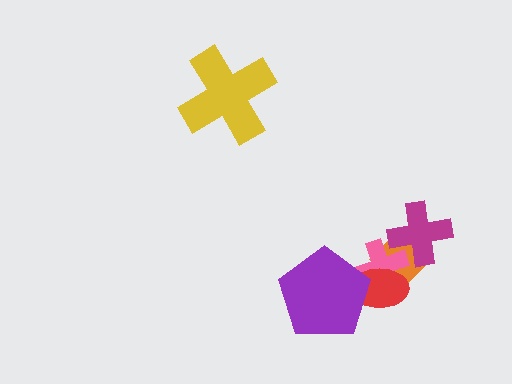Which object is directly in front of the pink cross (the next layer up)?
The red ellipse is directly in front of the pink cross.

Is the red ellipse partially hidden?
Yes, it is partially covered by another shape.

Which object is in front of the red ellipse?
The purple pentagon is in front of the red ellipse.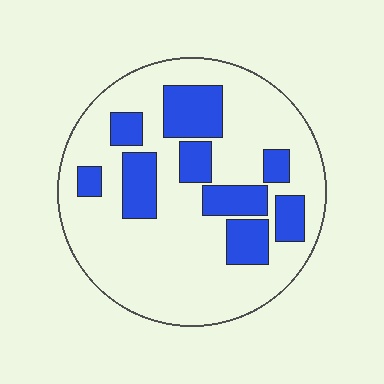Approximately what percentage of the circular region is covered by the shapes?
Approximately 25%.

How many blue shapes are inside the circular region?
9.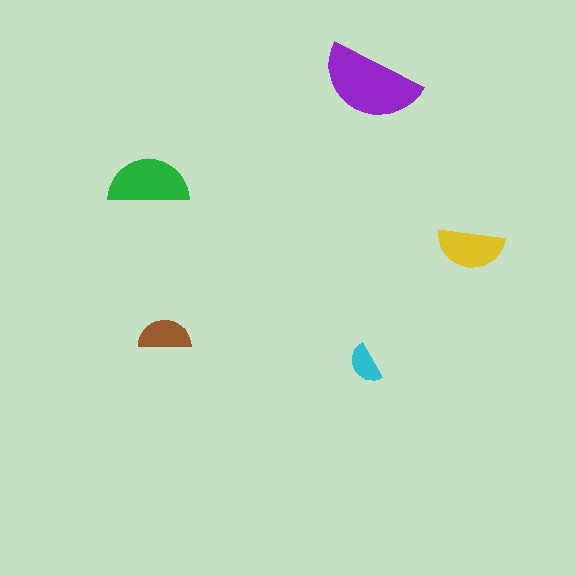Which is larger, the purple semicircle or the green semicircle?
The purple one.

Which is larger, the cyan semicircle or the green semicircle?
The green one.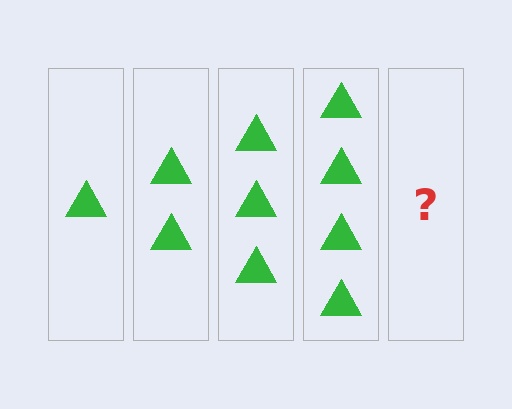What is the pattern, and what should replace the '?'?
The pattern is that each step adds one more triangle. The '?' should be 5 triangles.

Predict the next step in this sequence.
The next step is 5 triangles.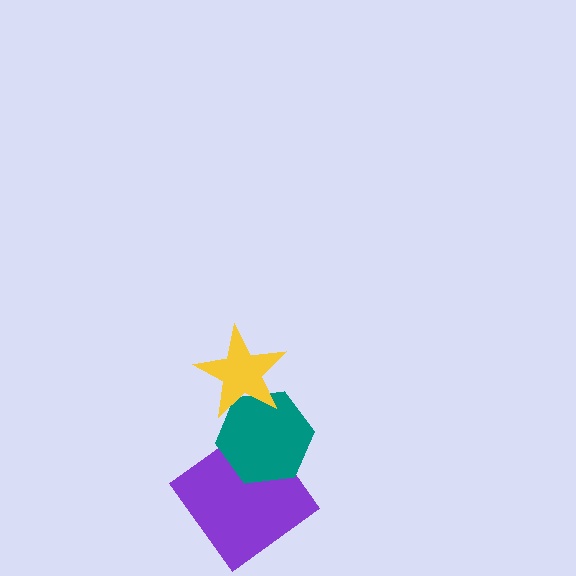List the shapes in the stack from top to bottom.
From top to bottom: the yellow star, the teal hexagon, the purple diamond.